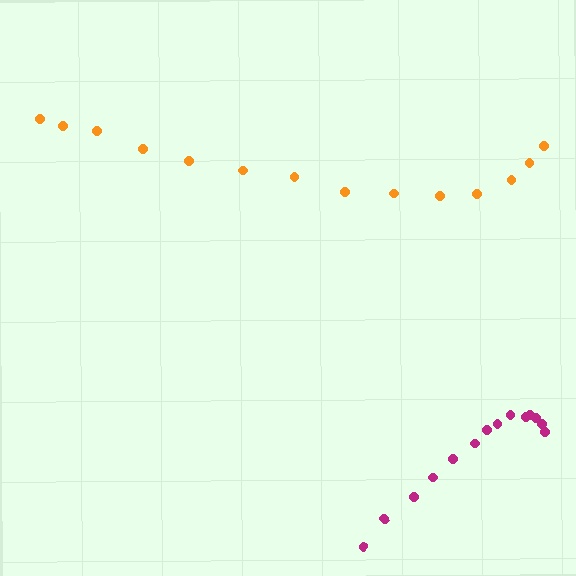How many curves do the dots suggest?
There are 2 distinct paths.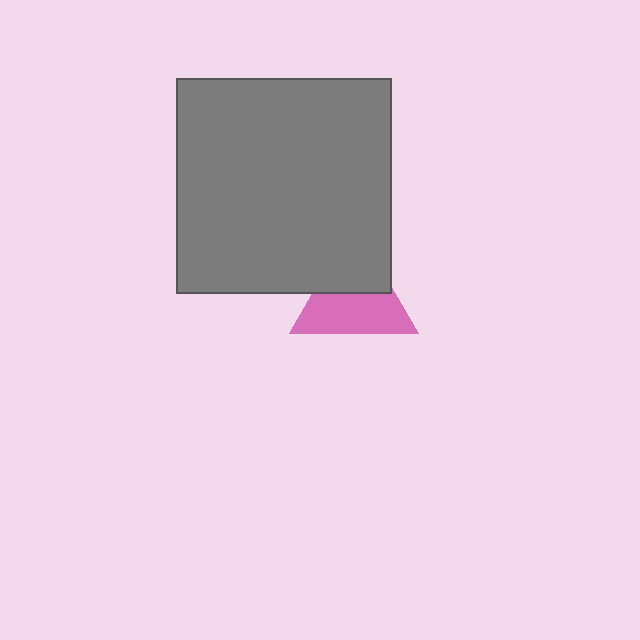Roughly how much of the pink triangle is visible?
About half of it is visible (roughly 59%).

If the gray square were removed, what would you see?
You would see the complete pink triangle.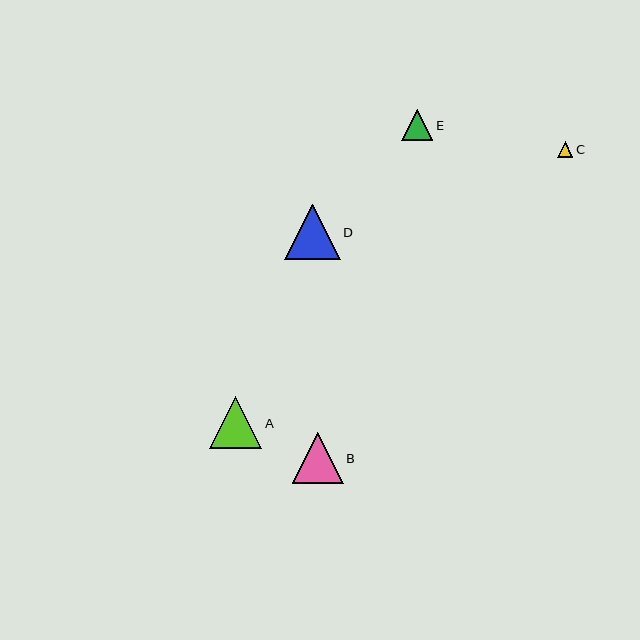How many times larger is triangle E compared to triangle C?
Triangle E is approximately 2.0 times the size of triangle C.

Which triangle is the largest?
Triangle D is the largest with a size of approximately 56 pixels.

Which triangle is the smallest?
Triangle C is the smallest with a size of approximately 15 pixels.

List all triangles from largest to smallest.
From largest to smallest: D, A, B, E, C.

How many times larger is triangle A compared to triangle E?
Triangle A is approximately 1.7 times the size of triangle E.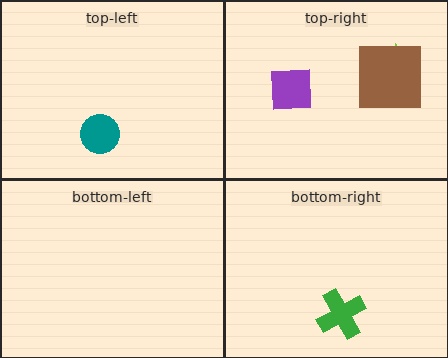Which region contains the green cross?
The bottom-right region.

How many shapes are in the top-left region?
1.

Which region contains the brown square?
The top-right region.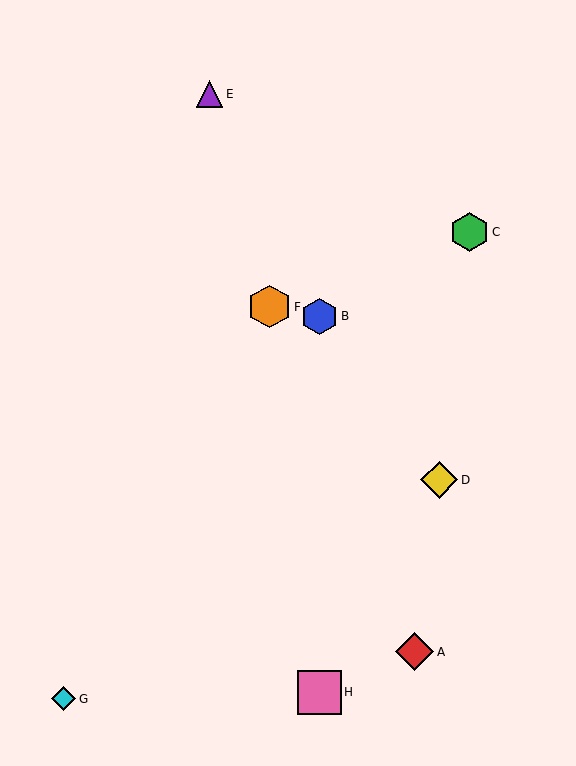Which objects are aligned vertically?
Objects B, H are aligned vertically.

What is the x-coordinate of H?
Object H is at x≈319.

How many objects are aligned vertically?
2 objects (B, H) are aligned vertically.